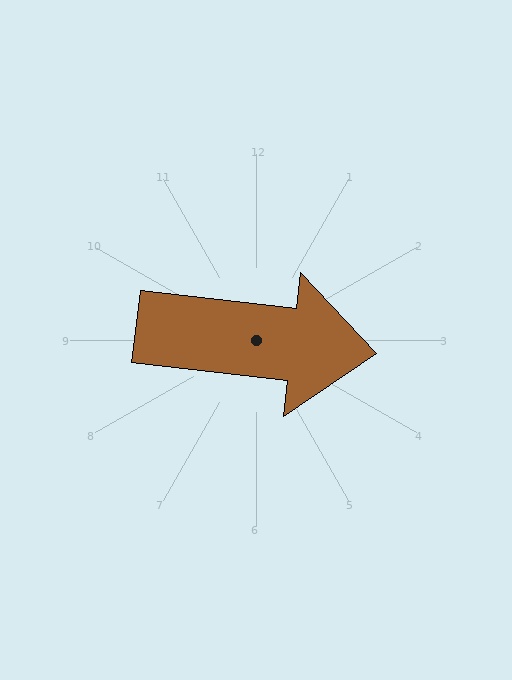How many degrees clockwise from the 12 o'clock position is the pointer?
Approximately 97 degrees.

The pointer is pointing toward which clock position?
Roughly 3 o'clock.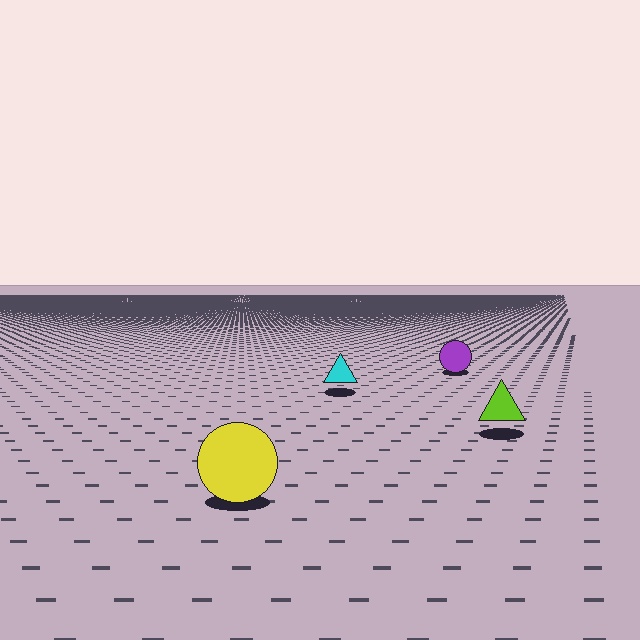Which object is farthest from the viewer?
The purple circle is farthest from the viewer. It appears smaller and the ground texture around it is denser.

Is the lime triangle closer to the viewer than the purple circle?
Yes. The lime triangle is closer — you can tell from the texture gradient: the ground texture is coarser near it.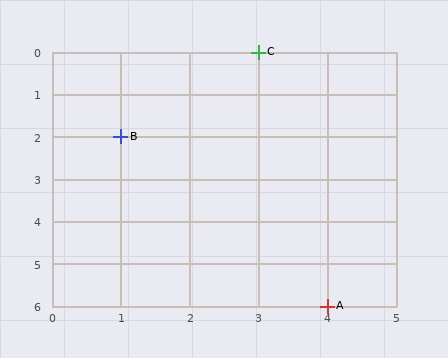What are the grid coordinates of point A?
Point A is at grid coordinates (4, 6).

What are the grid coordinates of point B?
Point B is at grid coordinates (1, 2).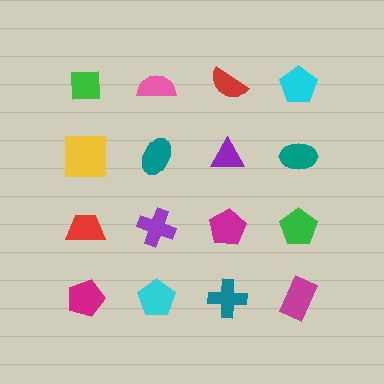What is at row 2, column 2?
A teal ellipse.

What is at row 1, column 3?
A red semicircle.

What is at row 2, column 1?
A yellow square.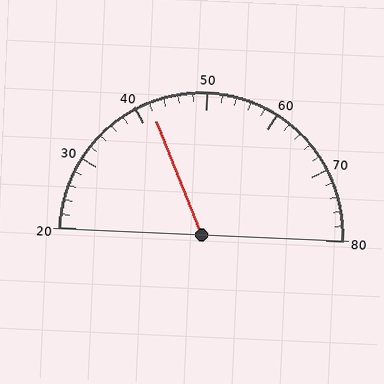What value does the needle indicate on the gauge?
The needle indicates approximately 42.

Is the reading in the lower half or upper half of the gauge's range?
The reading is in the lower half of the range (20 to 80).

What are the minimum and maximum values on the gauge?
The gauge ranges from 20 to 80.